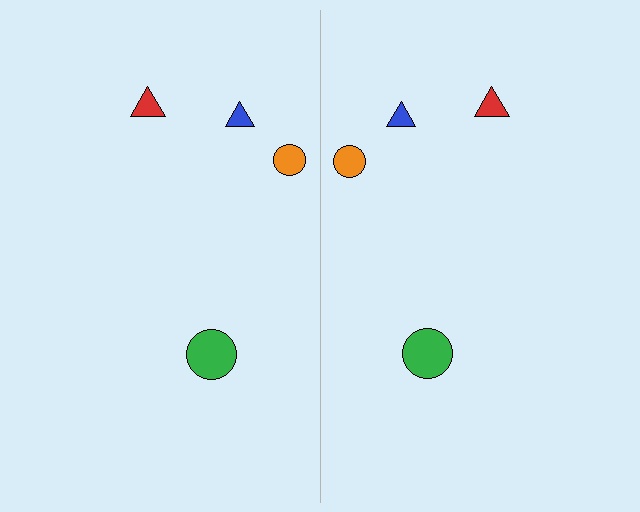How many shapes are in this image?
There are 8 shapes in this image.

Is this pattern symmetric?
Yes, this pattern has bilateral (reflection) symmetry.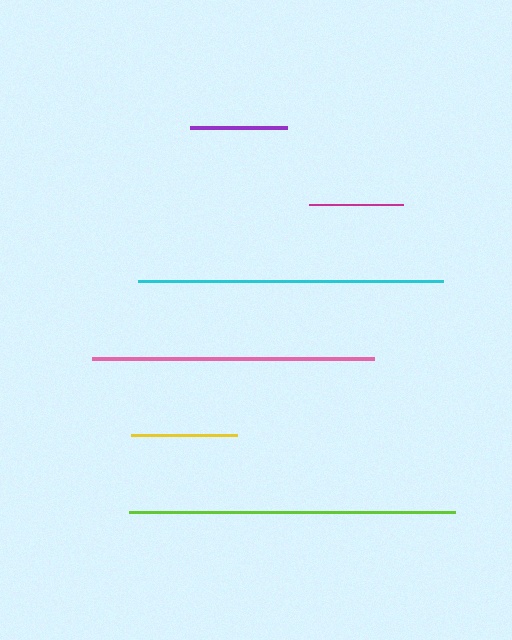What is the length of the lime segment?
The lime segment is approximately 326 pixels long.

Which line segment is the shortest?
The magenta line is the shortest at approximately 95 pixels.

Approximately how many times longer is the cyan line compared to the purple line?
The cyan line is approximately 3.1 times the length of the purple line.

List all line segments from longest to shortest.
From longest to shortest: lime, cyan, pink, yellow, purple, magenta.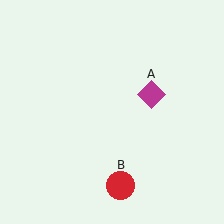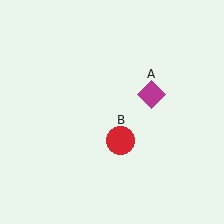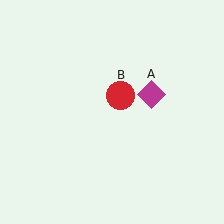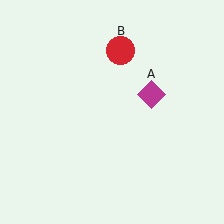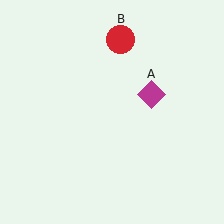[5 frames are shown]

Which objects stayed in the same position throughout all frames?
Magenta diamond (object A) remained stationary.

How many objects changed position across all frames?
1 object changed position: red circle (object B).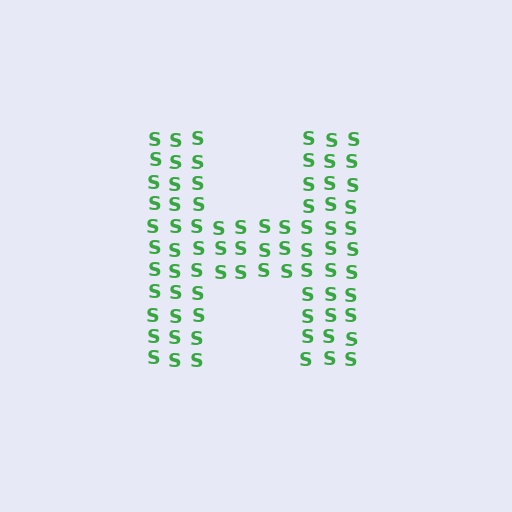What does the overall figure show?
The overall figure shows the letter H.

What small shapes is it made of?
It is made of small letter S's.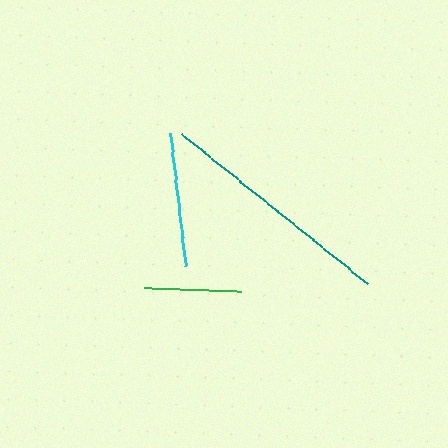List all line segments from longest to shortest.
From longest to shortest: teal, cyan, green.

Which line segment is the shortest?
The green line is the shortest at approximately 97 pixels.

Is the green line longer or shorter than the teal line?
The teal line is longer than the green line.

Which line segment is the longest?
The teal line is the longest at approximately 238 pixels.